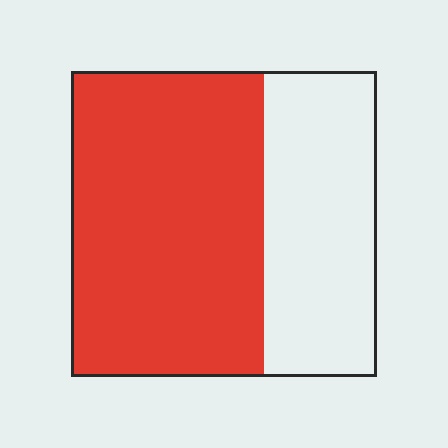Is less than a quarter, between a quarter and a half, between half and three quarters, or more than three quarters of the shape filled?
Between half and three quarters.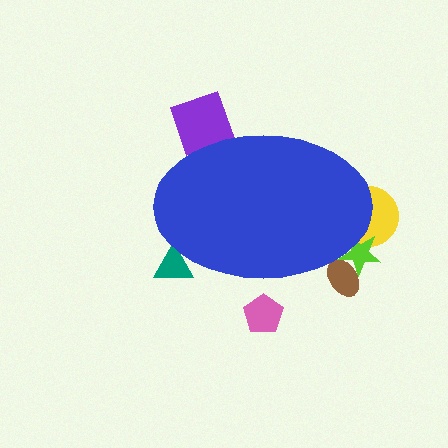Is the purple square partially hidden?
Yes, the purple square is partially hidden behind the blue ellipse.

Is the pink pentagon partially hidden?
Yes, the pink pentagon is partially hidden behind the blue ellipse.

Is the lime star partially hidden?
Yes, the lime star is partially hidden behind the blue ellipse.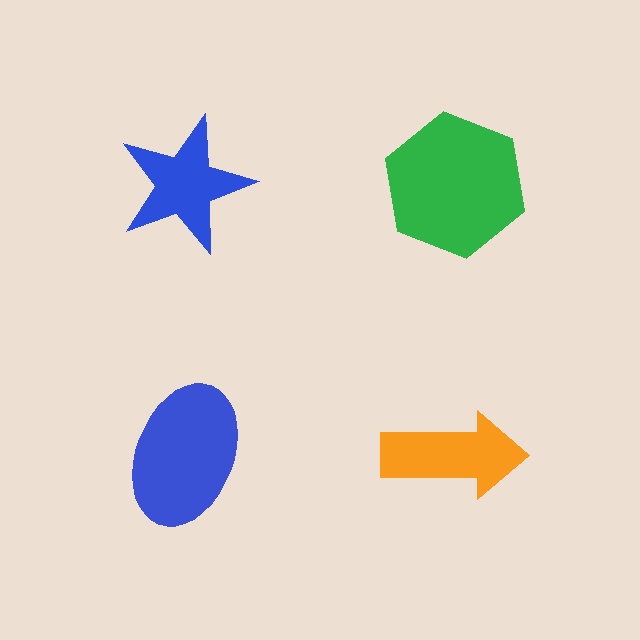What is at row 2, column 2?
An orange arrow.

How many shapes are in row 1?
2 shapes.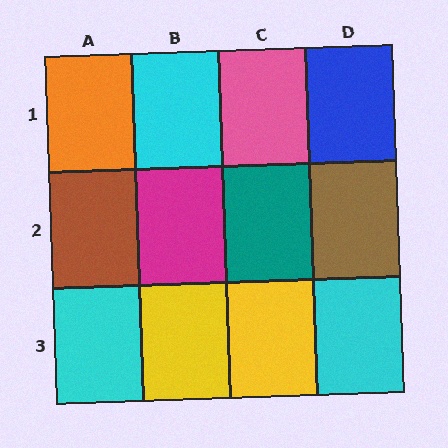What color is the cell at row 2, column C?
Teal.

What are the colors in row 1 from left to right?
Orange, cyan, pink, blue.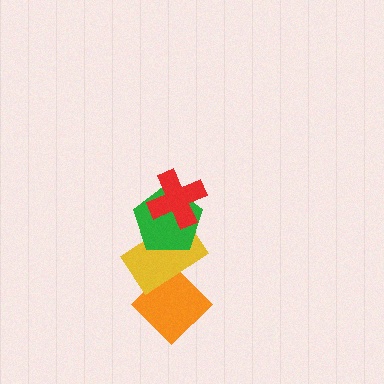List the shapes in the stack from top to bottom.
From top to bottom: the red cross, the green pentagon, the yellow rectangle, the orange diamond.